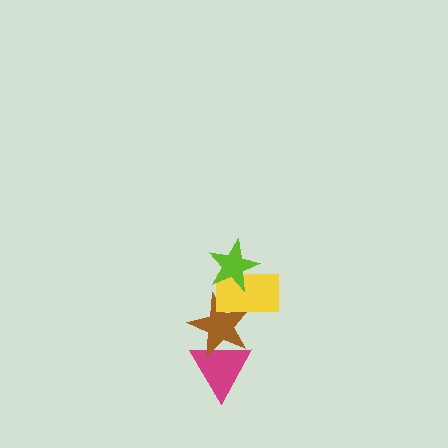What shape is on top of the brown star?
The yellow rectangle is on top of the brown star.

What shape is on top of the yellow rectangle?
The lime star is on top of the yellow rectangle.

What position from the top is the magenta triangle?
The magenta triangle is 4th from the top.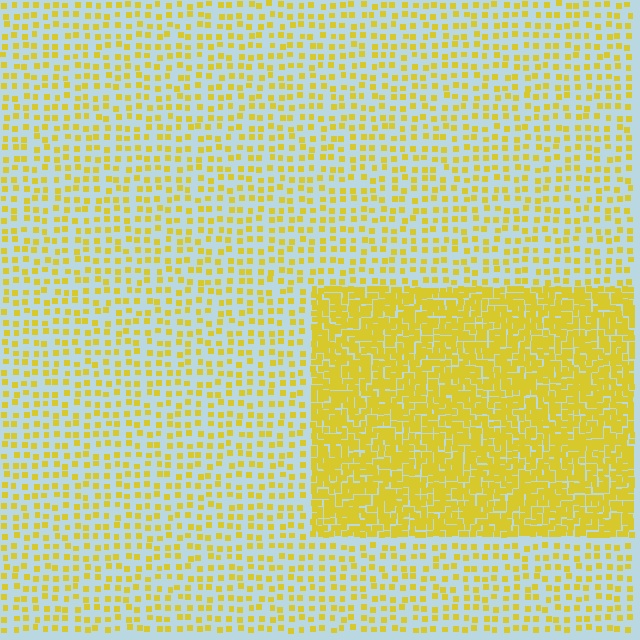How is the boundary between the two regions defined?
The boundary is defined by a change in element density (approximately 2.8x ratio). All elements are the same color, size, and shape.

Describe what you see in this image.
The image contains small yellow elements arranged at two different densities. A rectangle-shaped region is visible where the elements are more densely packed than the surrounding area.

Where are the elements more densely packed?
The elements are more densely packed inside the rectangle boundary.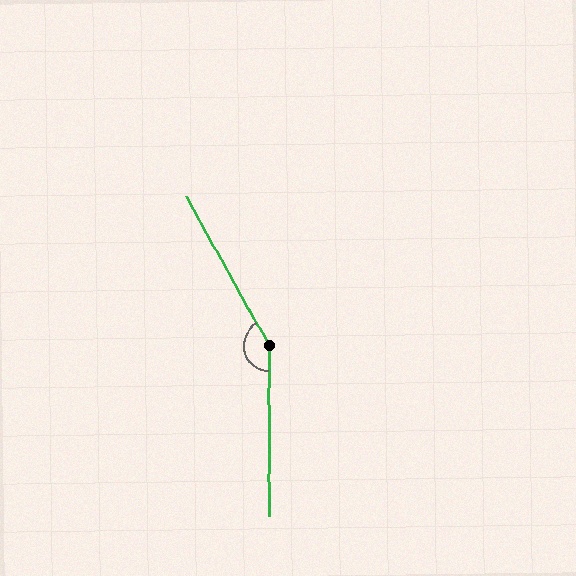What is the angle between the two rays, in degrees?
Approximately 151 degrees.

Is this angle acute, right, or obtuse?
It is obtuse.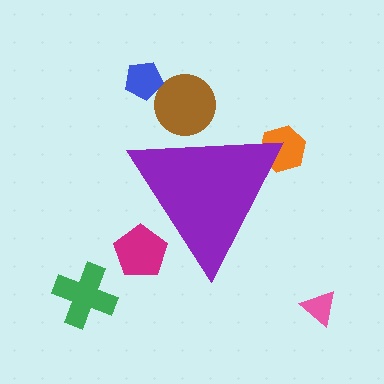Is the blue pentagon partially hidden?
No, the blue pentagon is fully visible.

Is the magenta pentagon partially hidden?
Yes, the magenta pentagon is partially hidden behind the purple triangle.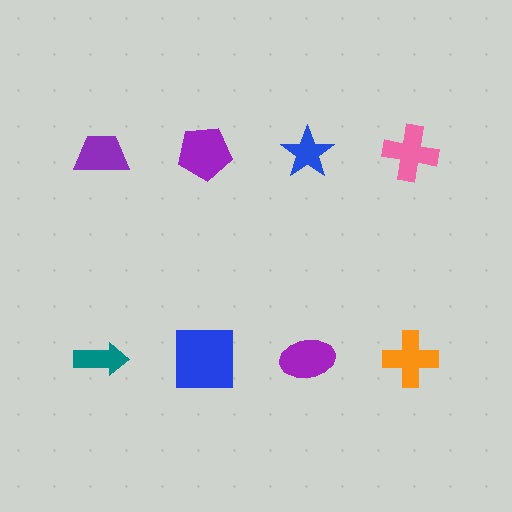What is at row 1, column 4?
A pink cross.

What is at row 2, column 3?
A purple ellipse.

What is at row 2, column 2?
A blue square.